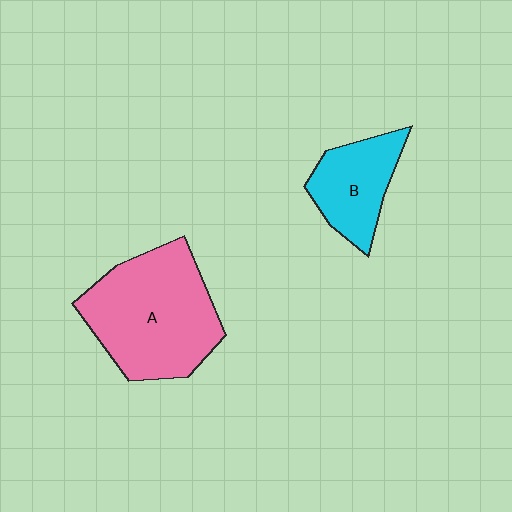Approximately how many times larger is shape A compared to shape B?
Approximately 2.0 times.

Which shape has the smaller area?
Shape B (cyan).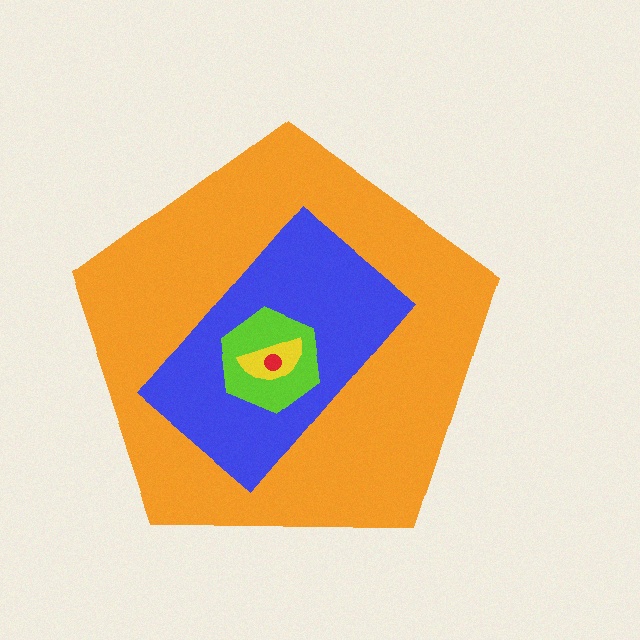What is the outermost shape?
The orange pentagon.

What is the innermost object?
The red circle.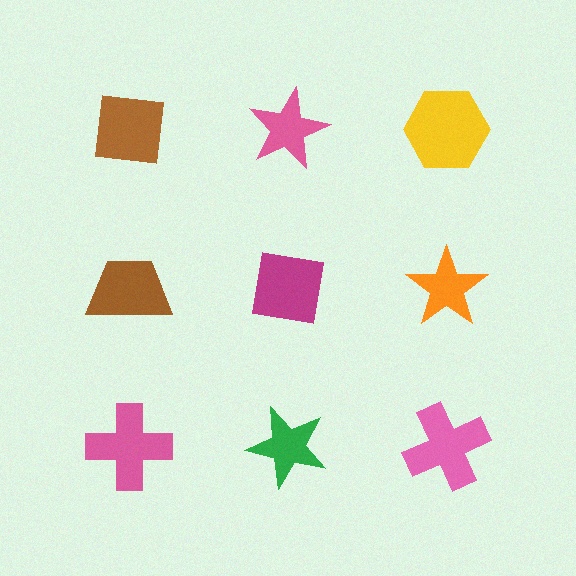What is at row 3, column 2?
A green star.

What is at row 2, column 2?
A magenta square.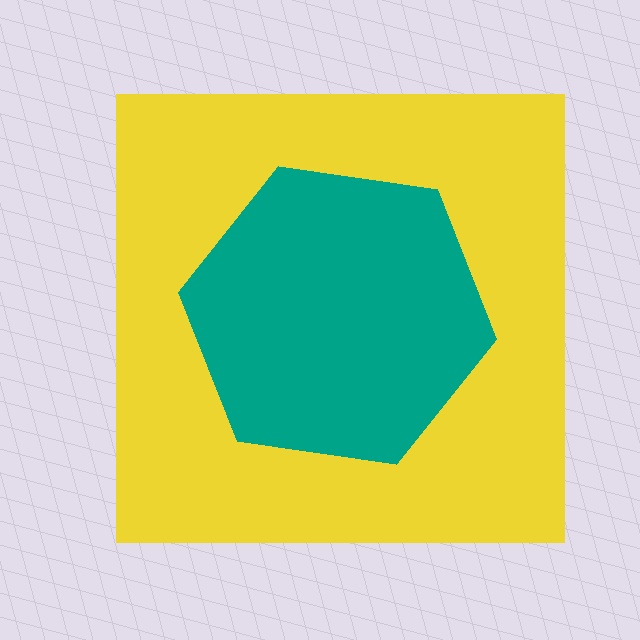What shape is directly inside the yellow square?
The teal hexagon.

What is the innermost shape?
The teal hexagon.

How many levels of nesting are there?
2.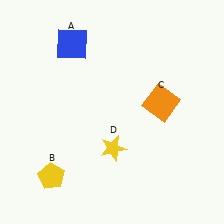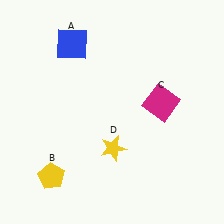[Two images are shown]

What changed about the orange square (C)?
In Image 1, C is orange. In Image 2, it changed to magenta.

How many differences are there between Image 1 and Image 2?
There is 1 difference between the two images.